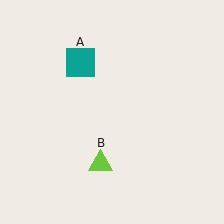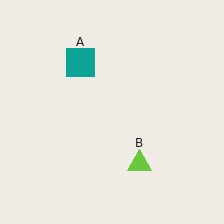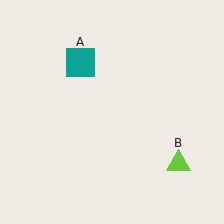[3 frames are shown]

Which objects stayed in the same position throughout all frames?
Teal square (object A) remained stationary.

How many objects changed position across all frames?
1 object changed position: lime triangle (object B).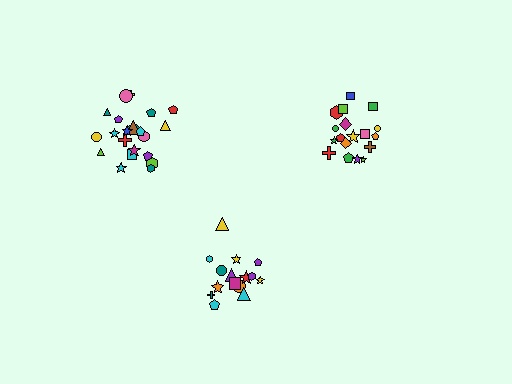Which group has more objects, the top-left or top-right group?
The top-left group.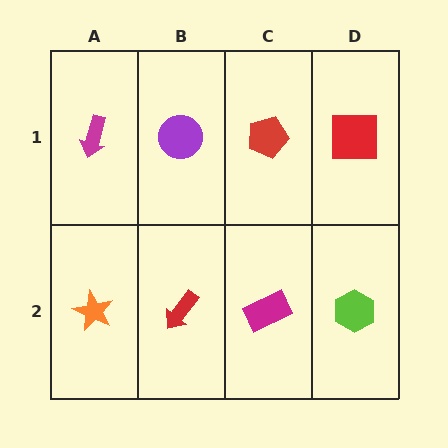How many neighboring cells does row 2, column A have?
2.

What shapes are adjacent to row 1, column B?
A red arrow (row 2, column B), a magenta arrow (row 1, column A), a red pentagon (row 1, column C).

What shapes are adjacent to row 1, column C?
A magenta rectangle (row 2, column C), a purple circle (row 1, column B), a red square (row 1, column D).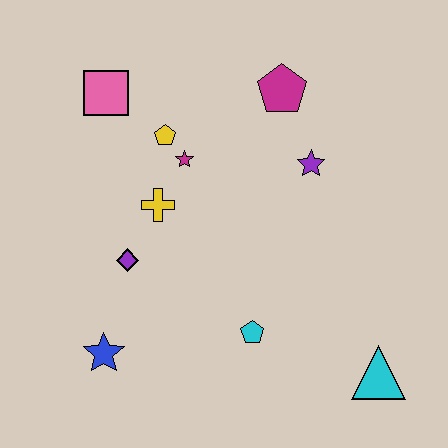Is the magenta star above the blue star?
Yes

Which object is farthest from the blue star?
The magenta pentagon is farthest from the blue star.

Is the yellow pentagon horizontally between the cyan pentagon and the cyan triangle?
No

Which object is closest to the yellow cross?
The magenta star is closest to the yellow cross.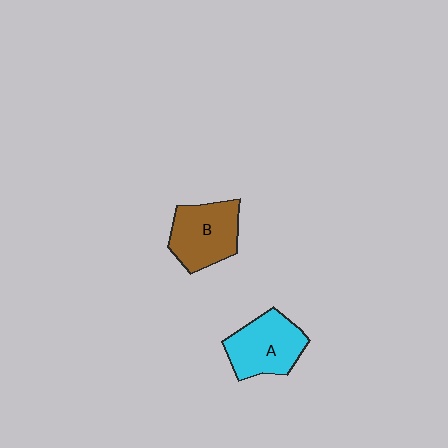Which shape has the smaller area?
Shape A (cyan).